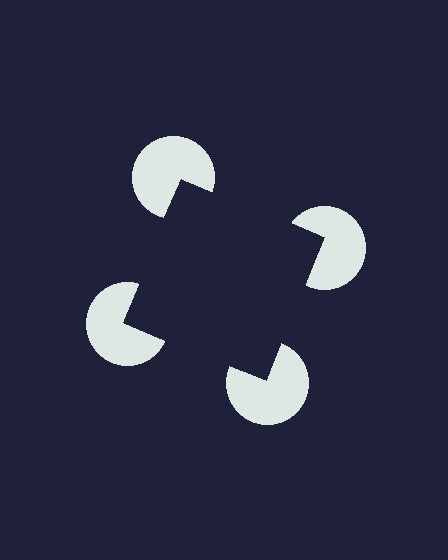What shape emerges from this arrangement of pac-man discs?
An illusory square — its edges are inferred from the aligned wedge cuts in the pac-man discs, not physically drawn.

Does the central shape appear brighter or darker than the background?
It typically appears slightly darker than the background, even though no actual brightness change is drawn.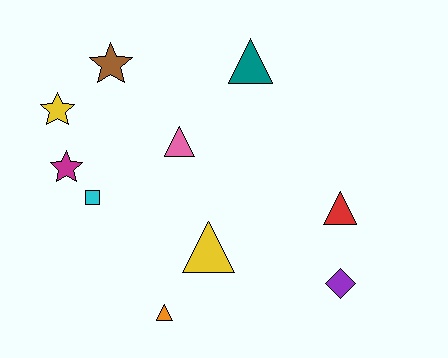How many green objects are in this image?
There are no green objects.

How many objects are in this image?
There are 10 objects.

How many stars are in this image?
There are 3 stars.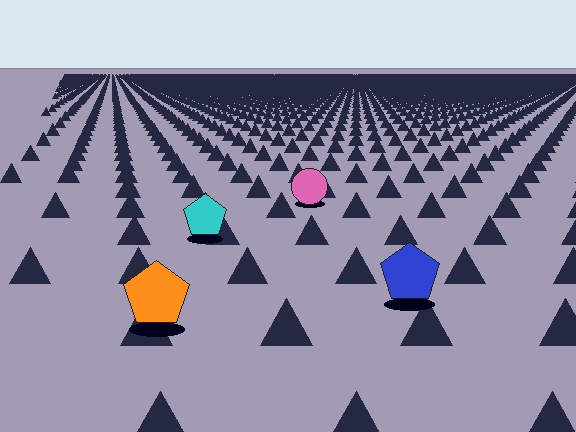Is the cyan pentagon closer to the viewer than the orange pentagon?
No. The orange pentagon is closer — you can tell from the texture gradient: the ground texture is coarser near it.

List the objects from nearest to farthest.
From nearest to farthest: the orange pentagon, the blue pentagon, the cyan pentagon, the pink circle.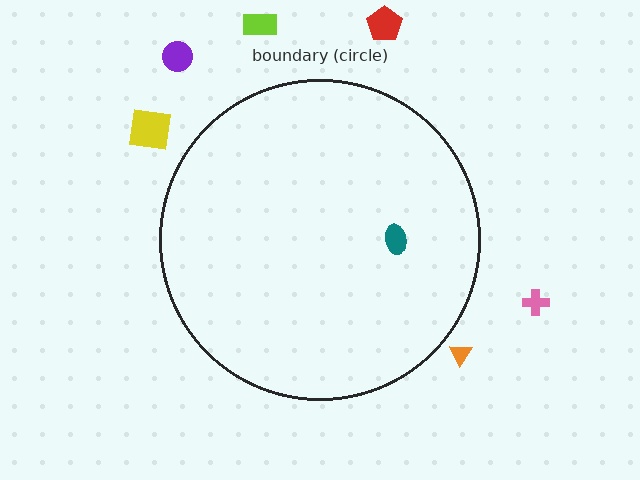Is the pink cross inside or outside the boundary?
Outside.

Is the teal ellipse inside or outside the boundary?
Inside.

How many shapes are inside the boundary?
1 inside, 6 outside.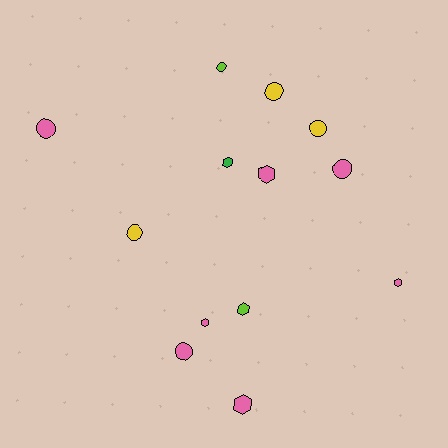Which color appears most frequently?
Pink, with 7 objects.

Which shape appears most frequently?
Circle, with 7 objects.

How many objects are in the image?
There are 13 objects.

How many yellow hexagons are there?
There are no yellow hexagons.